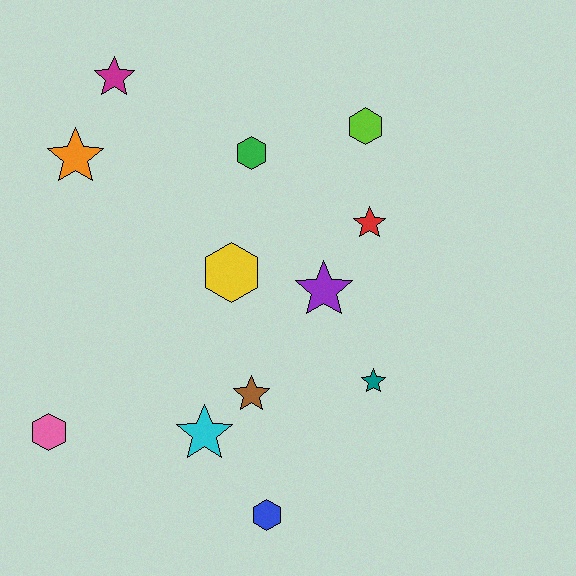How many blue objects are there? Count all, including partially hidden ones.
There is 1 blue object.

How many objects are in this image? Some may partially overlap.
There are 12 objects.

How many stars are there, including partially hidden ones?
There are 7 stars.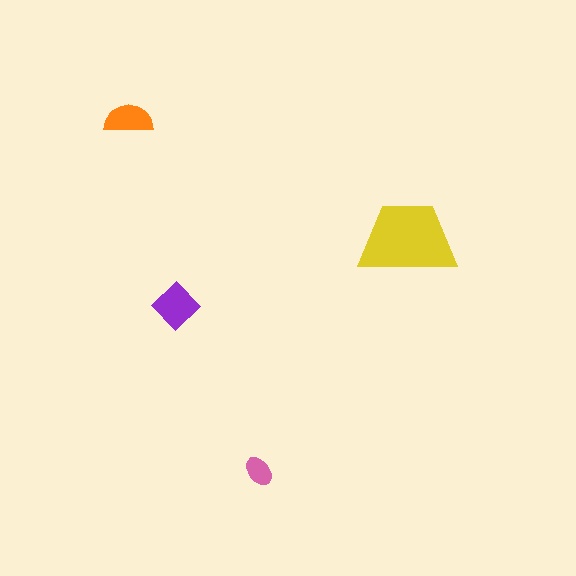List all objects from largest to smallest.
The yellow trapezoid, the purple diamond, the orange semicircle, the pink ellipse.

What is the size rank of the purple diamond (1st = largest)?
2nd.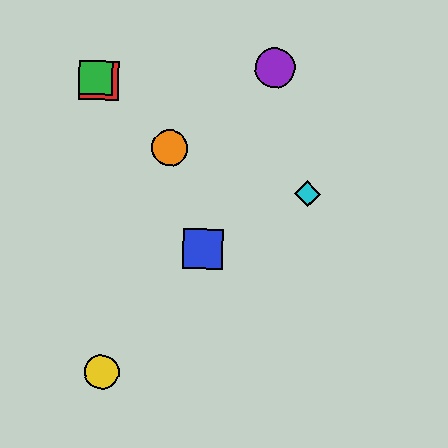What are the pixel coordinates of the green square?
The green square is at (96, 78).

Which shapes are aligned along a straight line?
The red square, the green square, the orange circle are aligned along a straight line.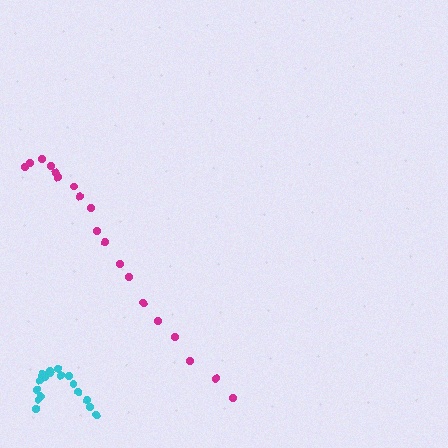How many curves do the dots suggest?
There are 2 distinct paths.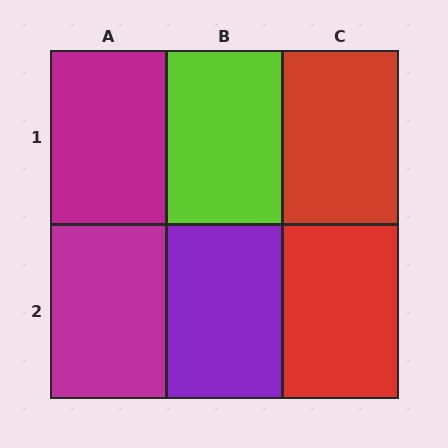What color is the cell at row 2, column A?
Magenta.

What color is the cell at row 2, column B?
Purple.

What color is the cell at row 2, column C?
Red.